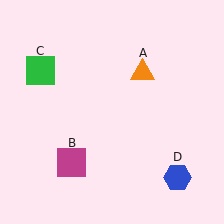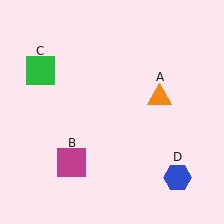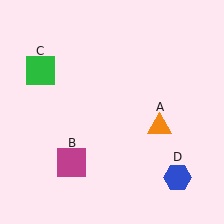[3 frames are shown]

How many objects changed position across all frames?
1 object changed position: orange triangle (object A).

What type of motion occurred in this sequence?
The orange triangle (object A) rotated clockwise around the center of the scene.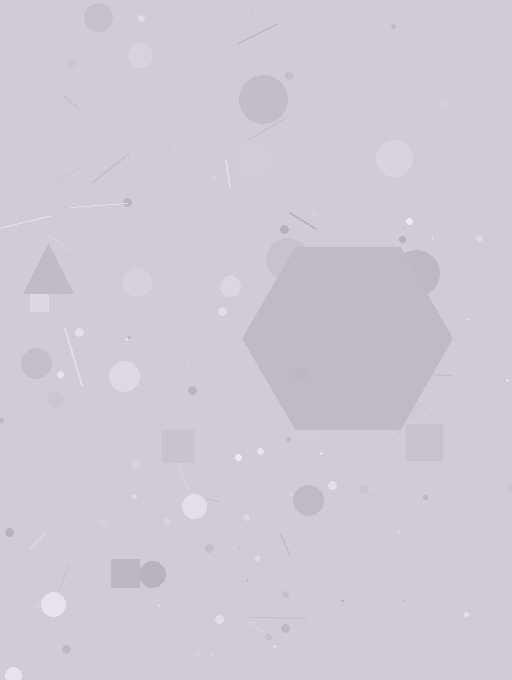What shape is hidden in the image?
A hexagon is hidden in the image.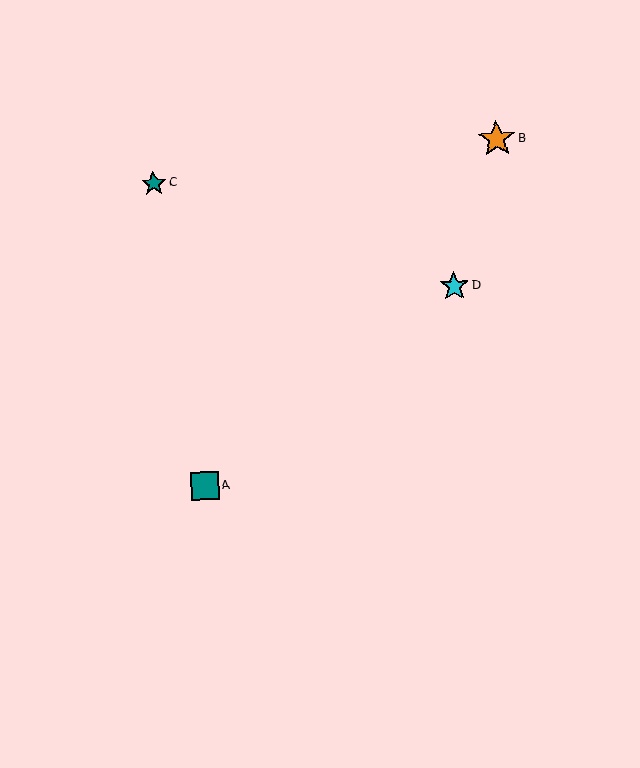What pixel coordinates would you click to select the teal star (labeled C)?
Click at (154, 184) to select the teal star C.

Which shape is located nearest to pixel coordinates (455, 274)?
The cyan star (labeled D) at (454, 286) is nearest to that location.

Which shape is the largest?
The orange star (labeled B) is the largest.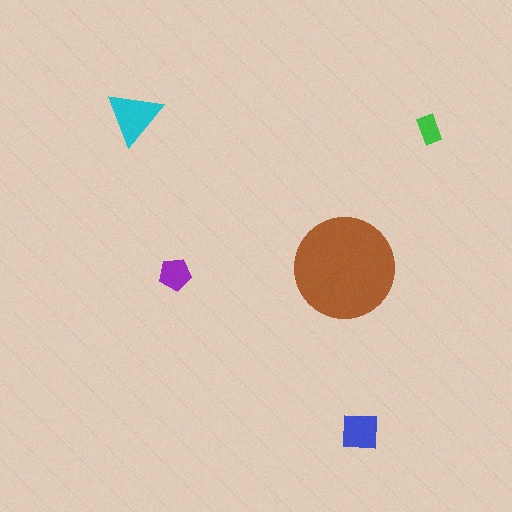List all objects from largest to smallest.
The brown circle, the cyan triangle, the blue square, the purple pentagon, the green rectangle.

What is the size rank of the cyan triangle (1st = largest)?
2nd.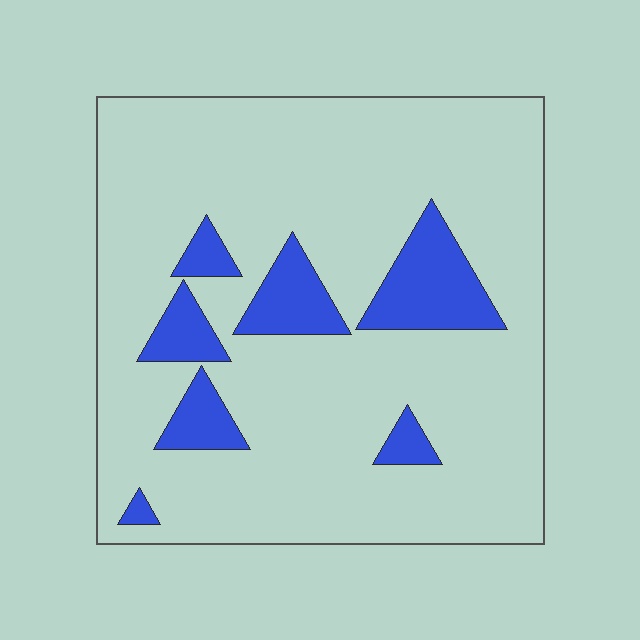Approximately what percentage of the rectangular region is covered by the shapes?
Approximately 15%.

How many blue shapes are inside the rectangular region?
7.